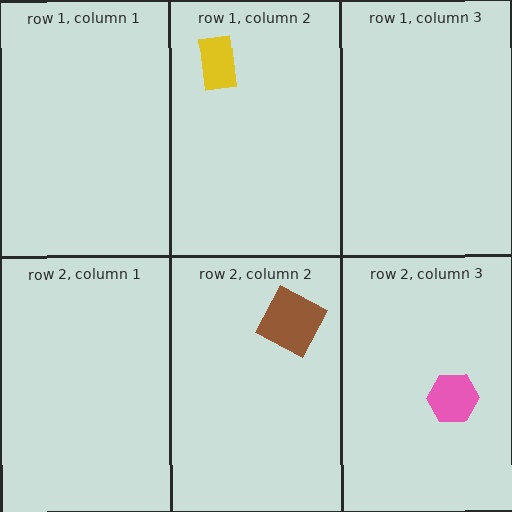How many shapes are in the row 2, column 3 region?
1.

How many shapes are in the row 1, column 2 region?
1.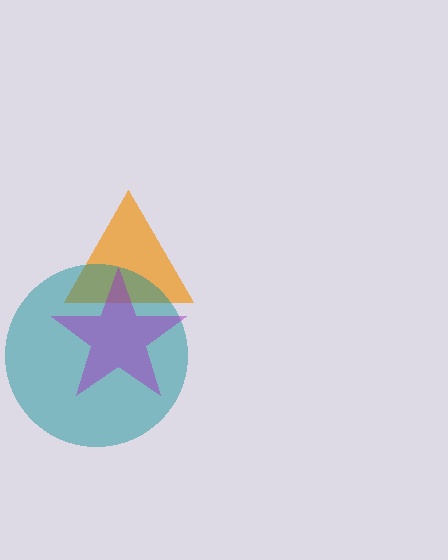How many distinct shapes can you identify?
There are 3 distinct shapes: an orange triangle, a teal circle, a purple star.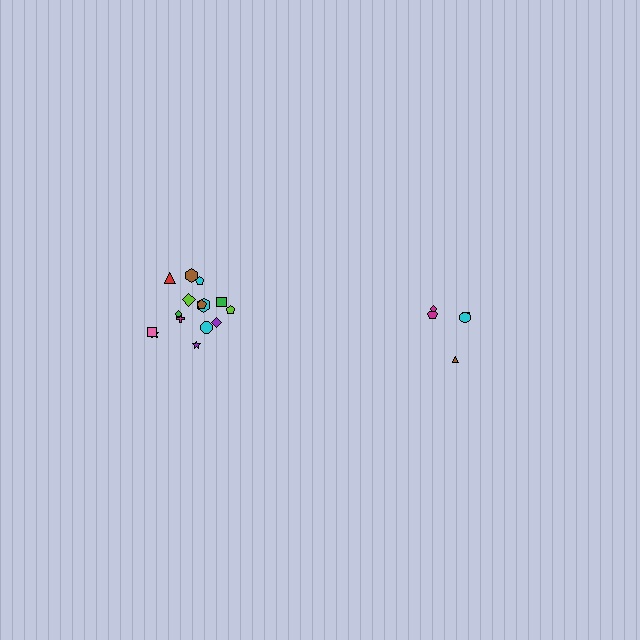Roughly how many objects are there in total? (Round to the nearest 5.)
Roughly 20 objects in total.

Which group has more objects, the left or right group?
The left group.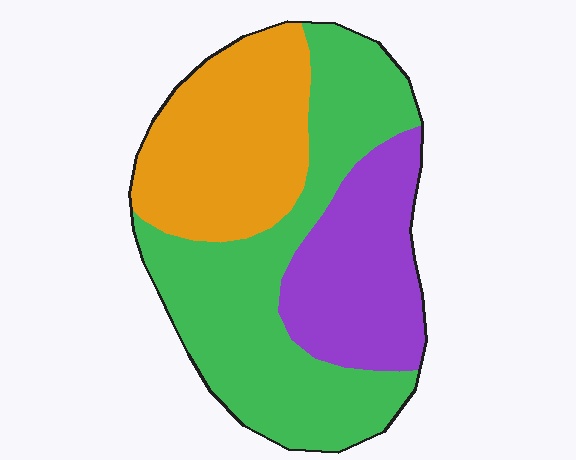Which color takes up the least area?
Purple, at roughly 25%.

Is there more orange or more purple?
Orange.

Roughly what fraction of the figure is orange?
Orange covers around 30% of the figure.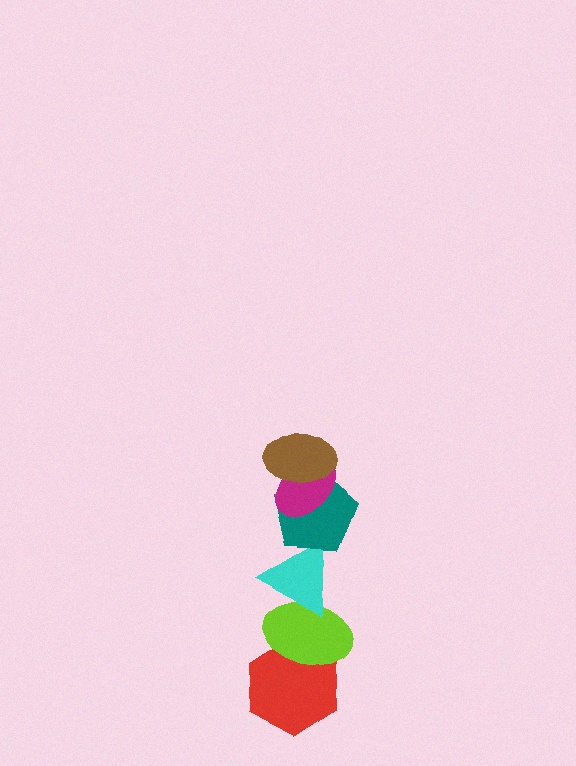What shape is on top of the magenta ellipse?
The brown ellipse is on top of the magenta ellipse.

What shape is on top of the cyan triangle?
The teal pentagon is on top of the cyan triangle.